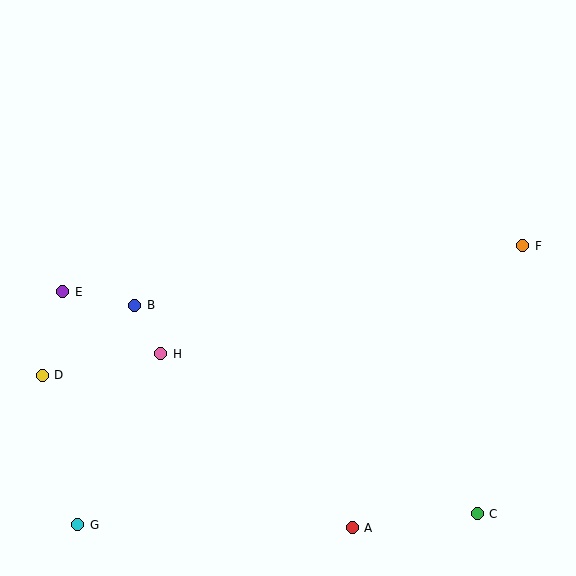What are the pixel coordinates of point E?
Point E is at (63, 292).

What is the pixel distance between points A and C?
The distance between A and C is 126 pixels.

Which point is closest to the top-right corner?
Point F is closest to the top-right corner.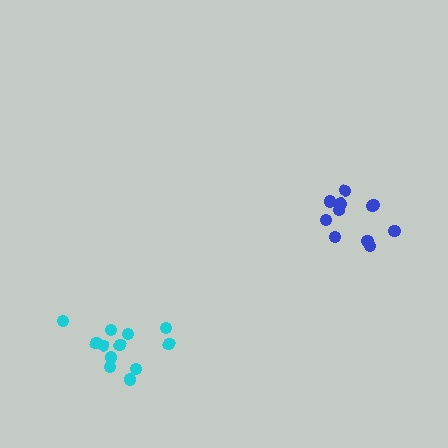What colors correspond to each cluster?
The clusters are colored: cyan, blue.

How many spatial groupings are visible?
There are 2 spatial groupings.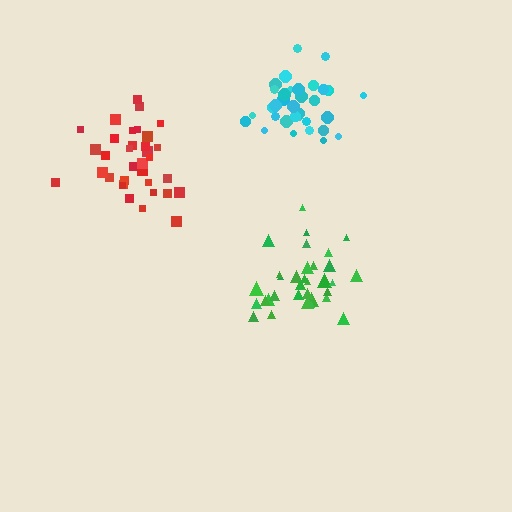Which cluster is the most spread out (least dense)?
Red.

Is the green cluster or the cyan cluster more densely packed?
Green.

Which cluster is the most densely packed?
Green.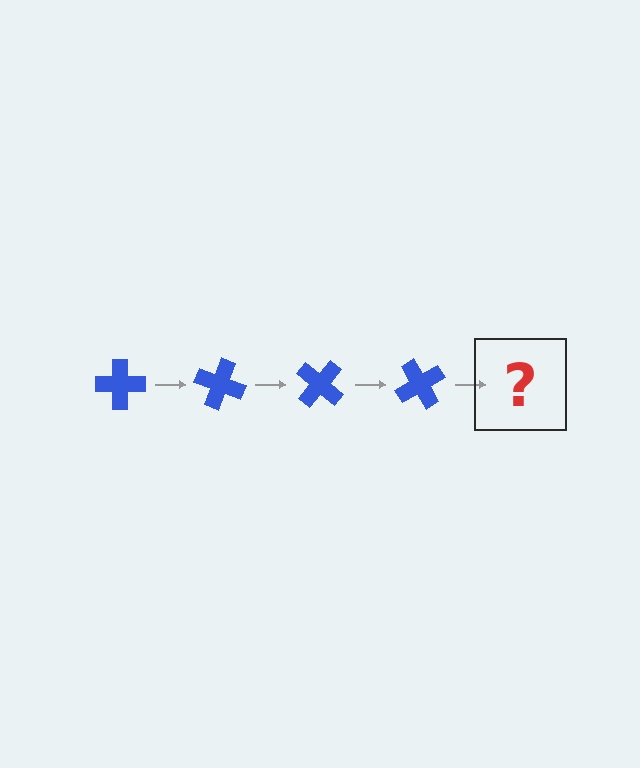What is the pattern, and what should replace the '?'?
The pattern is that the cross rotates 20 degrees each step. The '?' should be a blue cross rotated 80 degrees.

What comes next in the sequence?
The next element should be a blue cross rotated 80 degrees.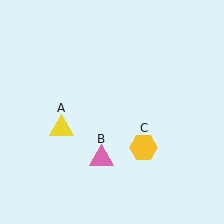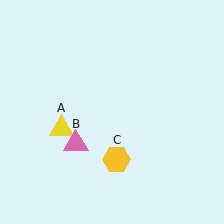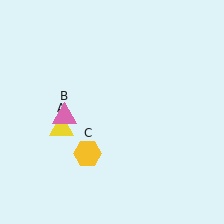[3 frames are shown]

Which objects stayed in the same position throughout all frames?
Yellow triangle (object A) remained stationary.